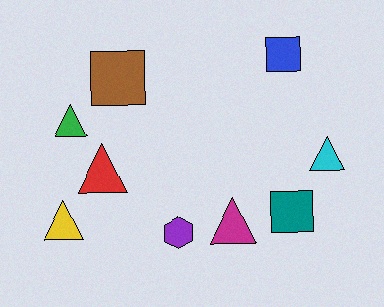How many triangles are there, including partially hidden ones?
There are 5 triangles.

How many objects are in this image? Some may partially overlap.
There are 9 objects.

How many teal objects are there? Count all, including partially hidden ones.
There is 1 teal object.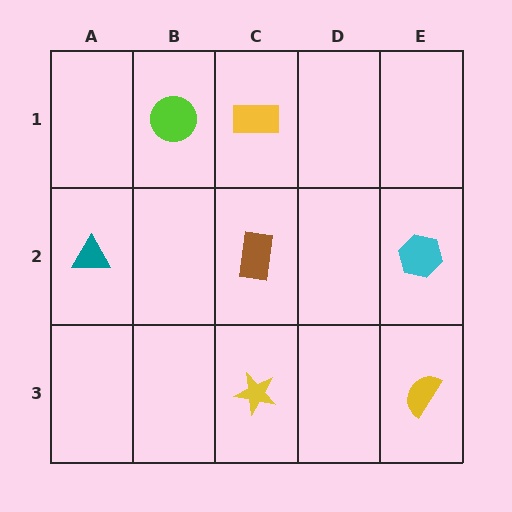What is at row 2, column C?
A brown rectangle.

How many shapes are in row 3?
2 shapes.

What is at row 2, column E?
A cyan hexagon.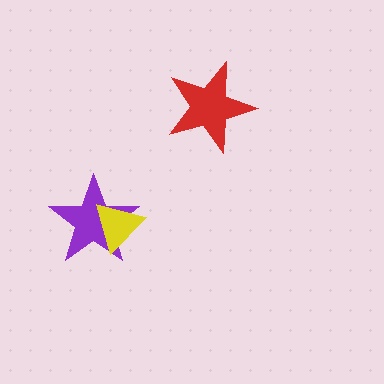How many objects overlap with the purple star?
1 object overlaps with the purple star.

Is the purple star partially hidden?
Yes, it is partially covered by another shape.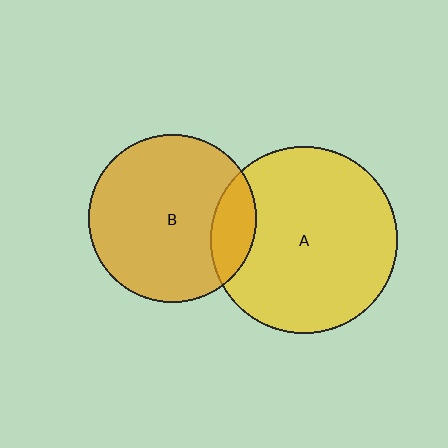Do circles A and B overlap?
Yes.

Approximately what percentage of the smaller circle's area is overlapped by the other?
Approximately 15%.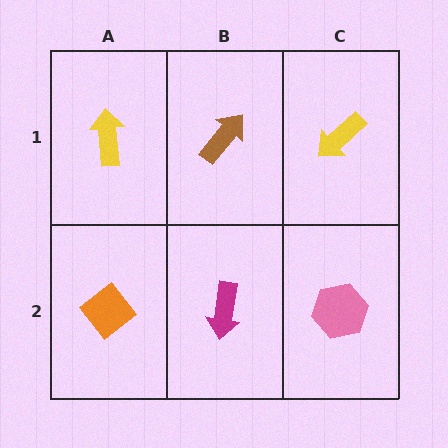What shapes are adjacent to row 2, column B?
A brown arrow (row 1, column B), an orange diamond (row 2, column A), a pink hexagon (row 2, column C).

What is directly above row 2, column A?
A yellow arrow.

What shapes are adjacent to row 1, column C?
A pink hexagon (row 2, column C), a brown arrow (row 1, column B).